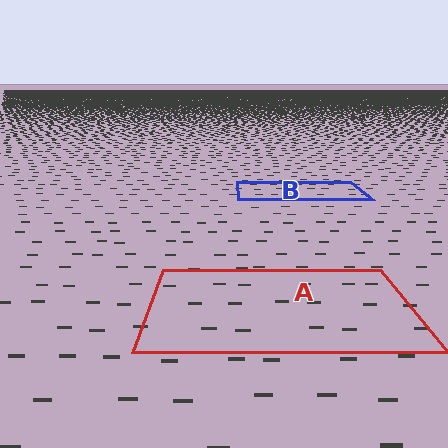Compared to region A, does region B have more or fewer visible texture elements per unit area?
Region B has more texture elements per unit area — they are packed more densely because it is farther away.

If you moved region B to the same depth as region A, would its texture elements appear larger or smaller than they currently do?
They would appear larger. At a closer depth, the same texture elements are projected at a bigger on-screen size.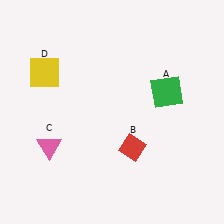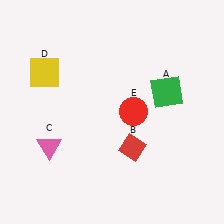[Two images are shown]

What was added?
A red circle (E) was added in Image 2.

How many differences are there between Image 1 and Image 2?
There is 1 difference between the two images.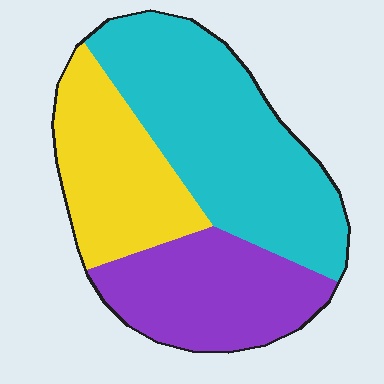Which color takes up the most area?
Cyan, at roughly 45%.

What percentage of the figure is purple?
Purple takes up between a sixth and a third of the figure.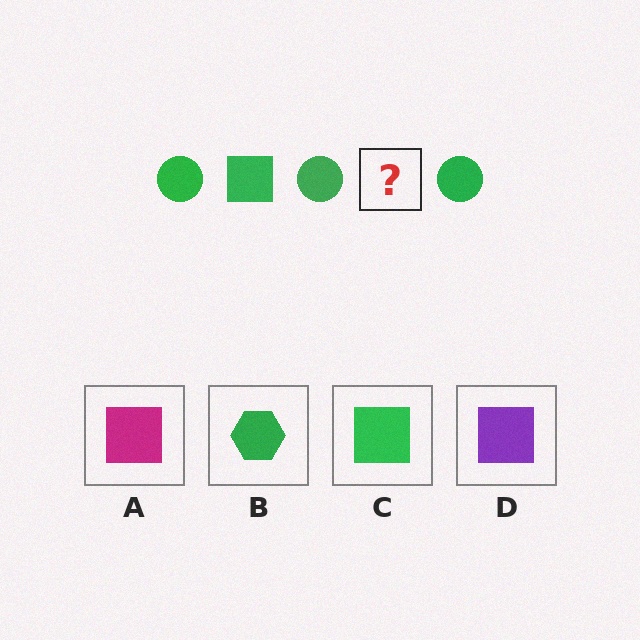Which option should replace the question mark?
Option C.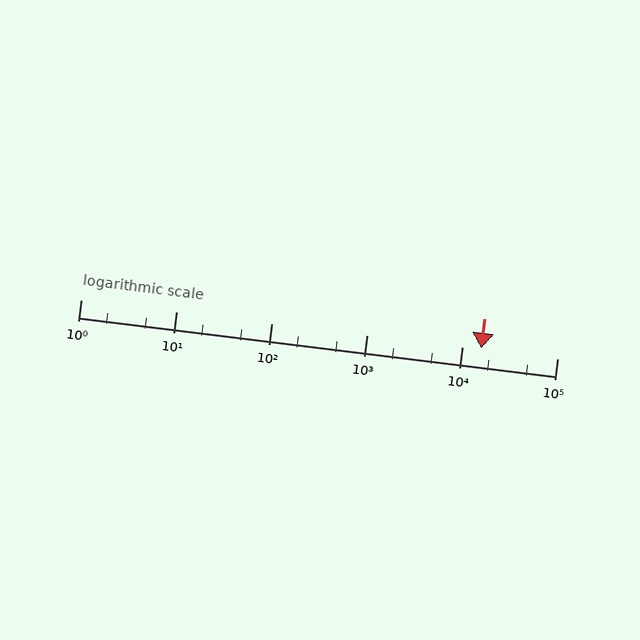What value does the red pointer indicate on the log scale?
The pointer indicates approximately 16000.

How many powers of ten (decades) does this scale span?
The scale spans 5 decades, from 1 to 100000.